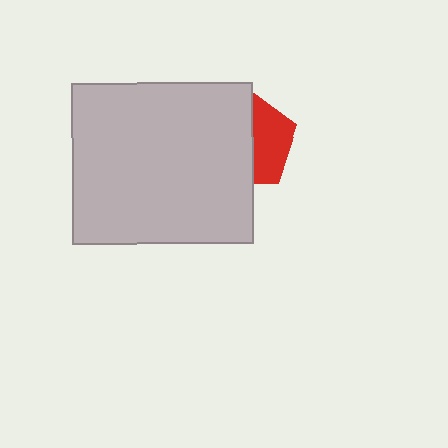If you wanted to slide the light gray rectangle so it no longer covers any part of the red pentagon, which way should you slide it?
Slide it left — that is the most direct way to separate the two shapes.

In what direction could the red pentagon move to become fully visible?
The red pentagon could move right. That would shift it out from behind the light gray rectangle entirely.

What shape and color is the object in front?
The object in front is a light gray rectangle.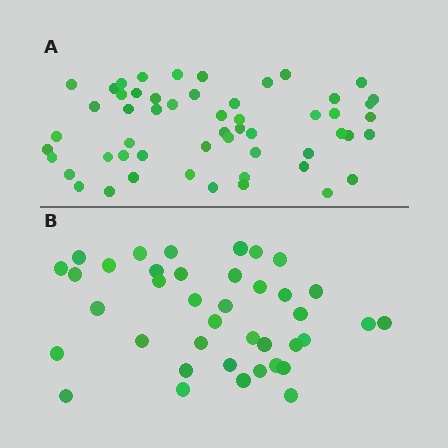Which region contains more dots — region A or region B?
Region A (the top region) has more dots.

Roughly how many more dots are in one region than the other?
Region A has approximately 15 more dots than region B.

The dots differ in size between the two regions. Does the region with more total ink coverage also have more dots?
No. Region B has more total ink coverage because its dots are larger, but region A actually contains more individual dots. Total area can be misleading — the number of items is what matters here.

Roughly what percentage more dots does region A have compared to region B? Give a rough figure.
About 40% more.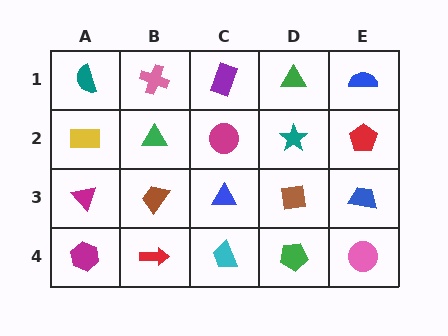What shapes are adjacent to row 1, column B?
A green triangle (row 2, column B), a teal semicircle (row 1, column A), a purple rectangle (row 1, column C).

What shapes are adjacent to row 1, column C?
A magenta circle (row 2, column C), a pink cross (row 1, column B), a green triangle (row 1, column D).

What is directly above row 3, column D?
A teal star.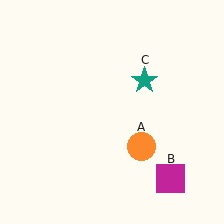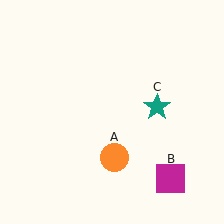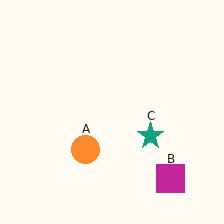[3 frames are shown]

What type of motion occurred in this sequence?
The orange circle (object A), teal star (object C) rotated clockwise around the center of the scene.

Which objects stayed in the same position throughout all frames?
Magenta square (object B) remained stationary.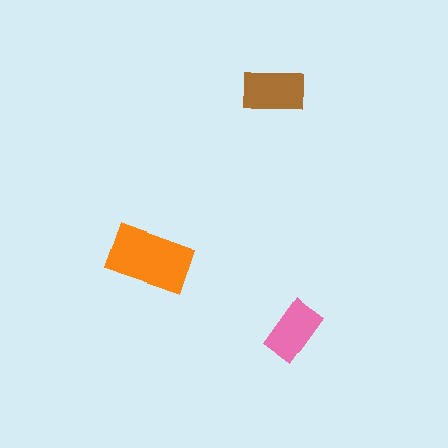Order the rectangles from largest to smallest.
the orange one, the brown one, the pink one.